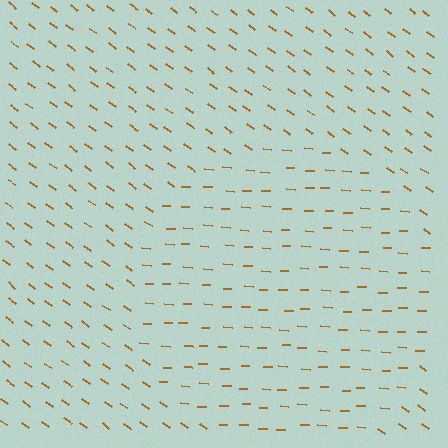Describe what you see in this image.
The image is filled with small brown line segments. A circle region in the image has lines oriented differently from the surrounding lines, creating a visible texture boundary.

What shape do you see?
I see a circle.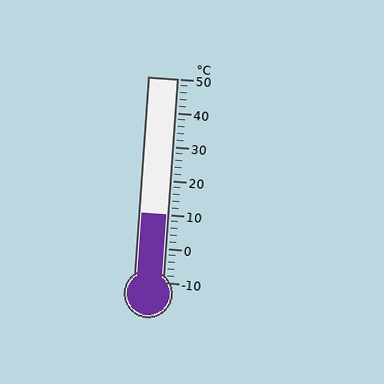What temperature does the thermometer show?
The thermometer shows approximately 10°C.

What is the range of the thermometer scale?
The thermometer scale ranges from -10°C to 50°C.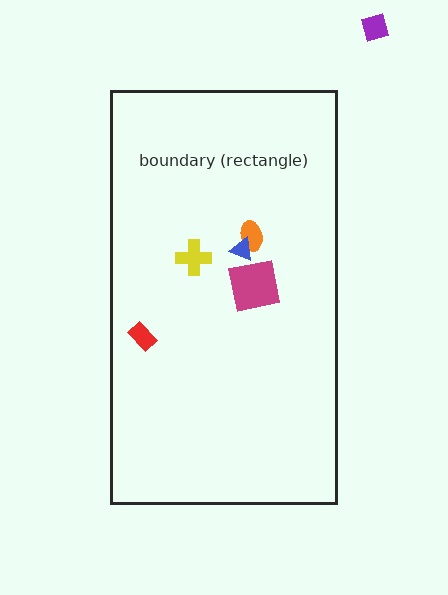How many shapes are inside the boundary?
5 inside, 1 outside.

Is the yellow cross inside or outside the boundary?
Inside.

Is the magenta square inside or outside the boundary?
Inside.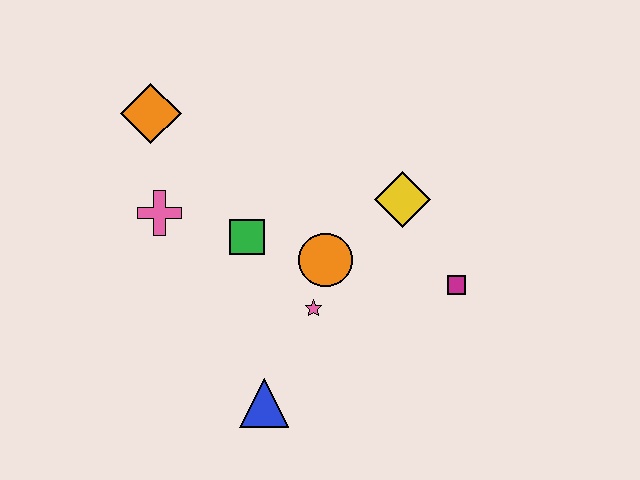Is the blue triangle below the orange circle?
Yes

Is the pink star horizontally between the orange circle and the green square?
Yes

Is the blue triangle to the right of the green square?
Yes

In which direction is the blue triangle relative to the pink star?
The blue triangle is below the pink star.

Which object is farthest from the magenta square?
The orange diamond is farthest from the magenta square.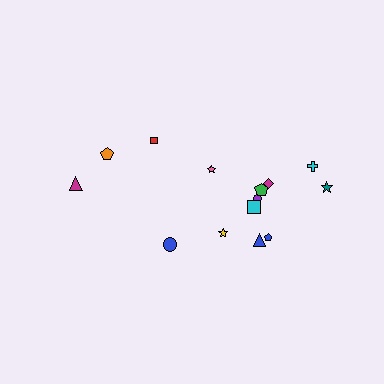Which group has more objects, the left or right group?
The right group.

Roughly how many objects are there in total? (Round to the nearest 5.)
Roughly 15 objects in total.